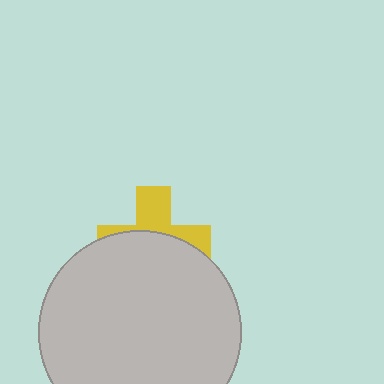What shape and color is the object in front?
The object in front is a light gray circle.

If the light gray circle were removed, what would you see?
You would see the complete yellow cross.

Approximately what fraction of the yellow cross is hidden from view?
Roughly 60% of the yellow cross is hidden behind the light gray circle.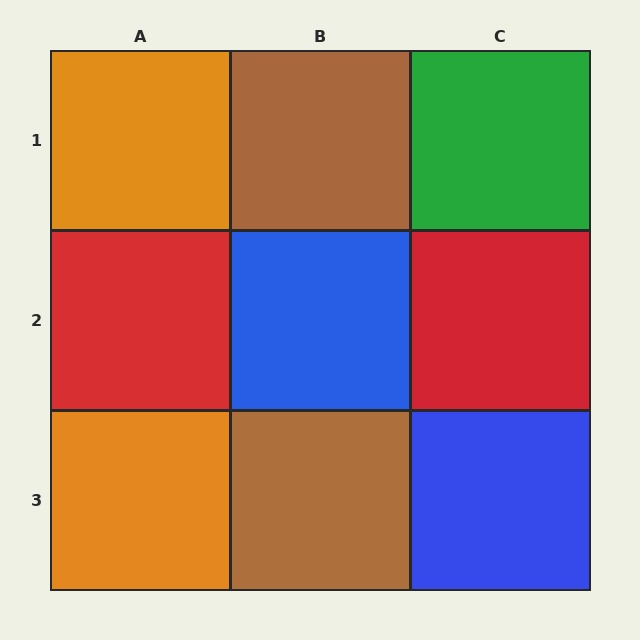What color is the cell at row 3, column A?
Orange.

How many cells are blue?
2 cells are blue.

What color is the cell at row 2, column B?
Blue.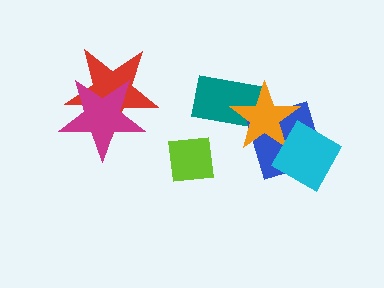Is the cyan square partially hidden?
No, no other shape covers it.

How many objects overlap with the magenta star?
1 object overlaps with the magenta star.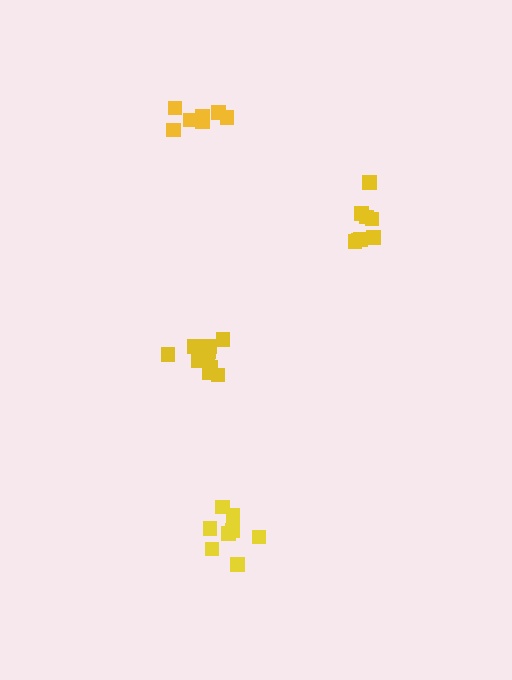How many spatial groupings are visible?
There are 4 spatial groupings.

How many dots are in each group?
Group 1: 11 dots, Group 2: 8 dots, Group 3: 8 dots, Group 4: 7 dots (34 total).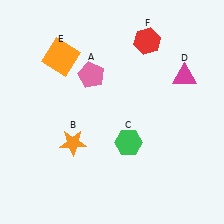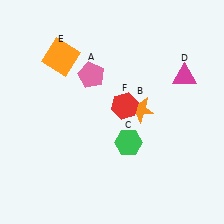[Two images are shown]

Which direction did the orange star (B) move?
The orange star (B) moved right.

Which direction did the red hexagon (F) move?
The red hexagon (F) moved down.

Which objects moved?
The objects that moved are: the orange star (B), the red hexagon (F).